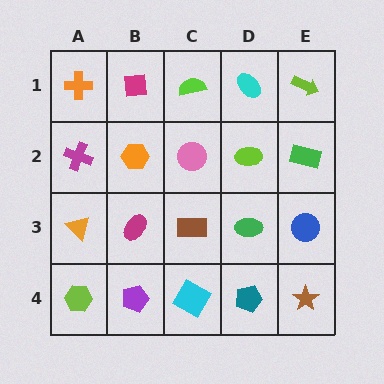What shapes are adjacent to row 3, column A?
A magenta cross (row 2, column A), a lime hexagon (row 4, column A), a magenta ellipse (row 3, column B).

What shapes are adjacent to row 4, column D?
A green ellipse (row 3, column D), a cyan square (row 4, column C), a brown star (row 4, column E).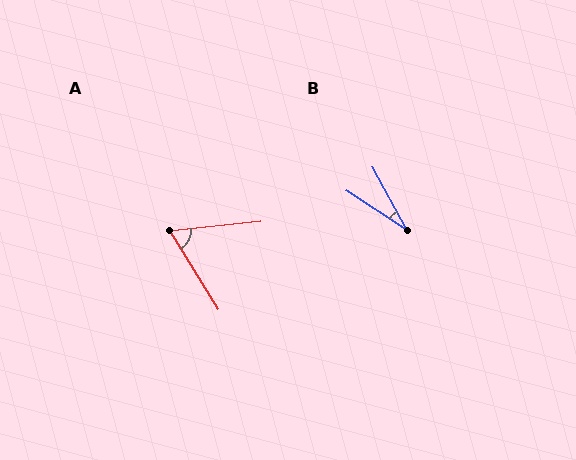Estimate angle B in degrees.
Approximately 29 degrees.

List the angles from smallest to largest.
B (29°), A (65°).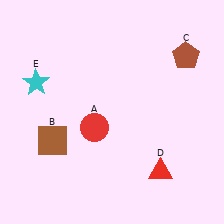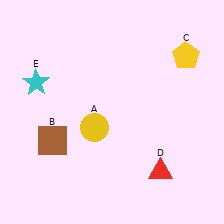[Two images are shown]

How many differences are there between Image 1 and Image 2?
There are 2 differences between the two images.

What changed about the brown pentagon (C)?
In Image 1, C is brown. In Image 2, it changed to yellow.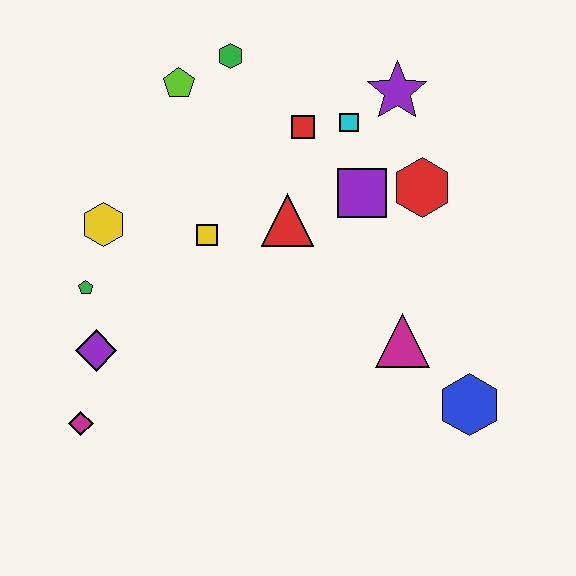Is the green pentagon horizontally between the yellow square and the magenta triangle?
No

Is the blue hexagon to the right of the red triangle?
Yes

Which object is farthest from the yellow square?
The blue hexagon is farthest from the yellow square.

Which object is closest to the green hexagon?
The lime pentagon is closest to the green hexagon.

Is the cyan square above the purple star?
No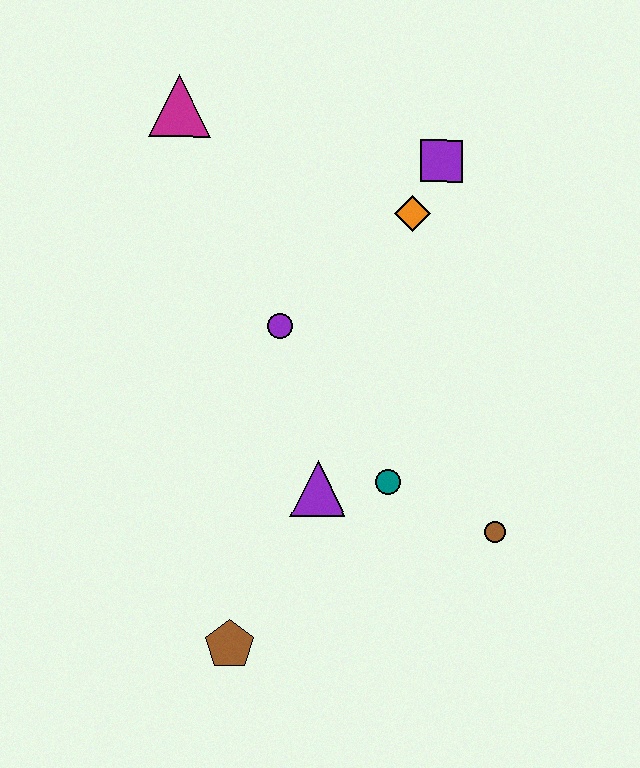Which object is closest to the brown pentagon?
The purple triangle is closest to the brown pentagon.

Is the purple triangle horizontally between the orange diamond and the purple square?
No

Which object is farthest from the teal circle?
The magenta triangle is farthest from the teal circle.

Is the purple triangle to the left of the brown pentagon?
No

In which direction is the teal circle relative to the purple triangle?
The teal circle is to the right of the purple triangle.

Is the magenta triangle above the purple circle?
Yes